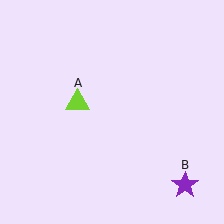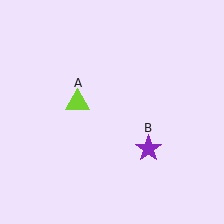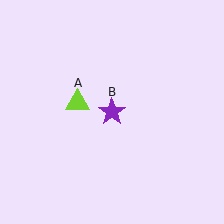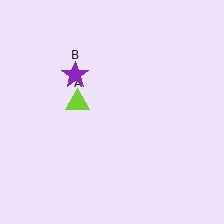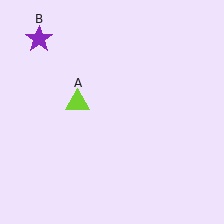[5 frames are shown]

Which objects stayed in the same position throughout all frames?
Lime triangle (object A) remained stationary.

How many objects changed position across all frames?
1 object changed position: purple star (object B).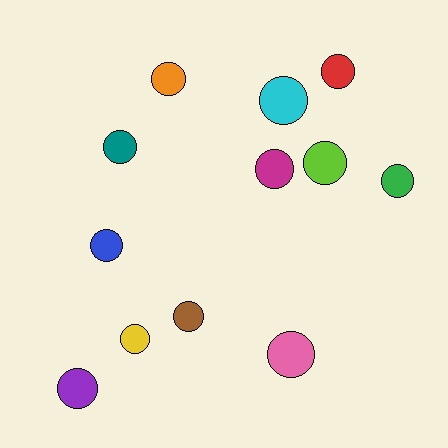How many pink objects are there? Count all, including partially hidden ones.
There is 1 pink object.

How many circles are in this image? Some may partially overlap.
There are 12 circles.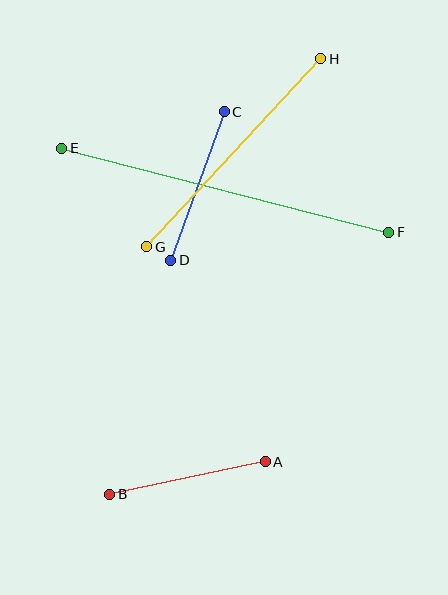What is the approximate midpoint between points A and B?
The midpoint is at approximately (188, 478) pixels.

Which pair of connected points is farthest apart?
Points E and F are farthest apart.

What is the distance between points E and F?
The distance is approximately 338 pixels.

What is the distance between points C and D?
The distance is approximately 158 pixels.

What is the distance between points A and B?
The distance is approximately 159 pixels.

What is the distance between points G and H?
The distance is approximately 256 pixels.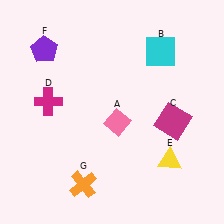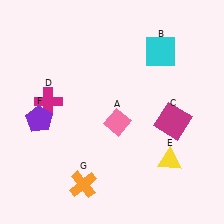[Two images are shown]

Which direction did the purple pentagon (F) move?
The purple pentagon (F) moved down.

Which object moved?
The purple pentagon (F) moved down.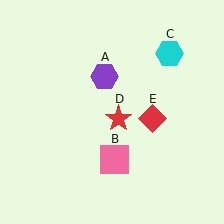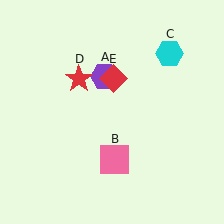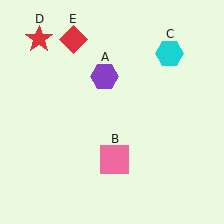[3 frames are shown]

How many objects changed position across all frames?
2 objects changed position: red star (object D), red diamond (object E).